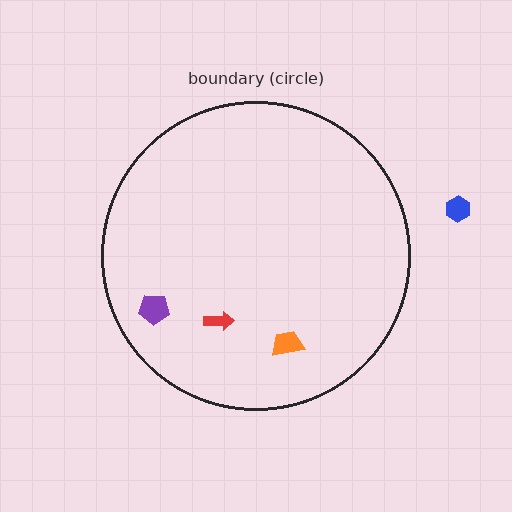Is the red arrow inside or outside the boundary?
Inside.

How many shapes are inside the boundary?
3 inside, 1 outside.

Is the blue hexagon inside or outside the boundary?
Outside.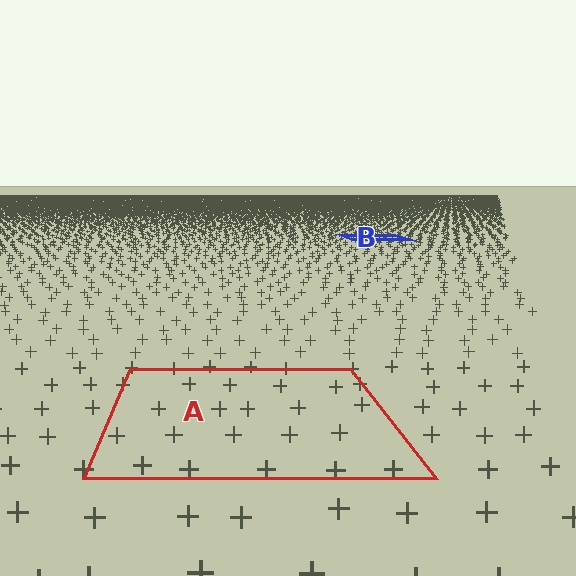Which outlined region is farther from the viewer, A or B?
Region B is farther from the viewer — the texture elements inside it appear smaller and more densely packed.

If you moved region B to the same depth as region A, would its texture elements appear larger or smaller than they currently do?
They would appear larger. At a closer depth, the same texture elements are projected at a bigger on-screen size.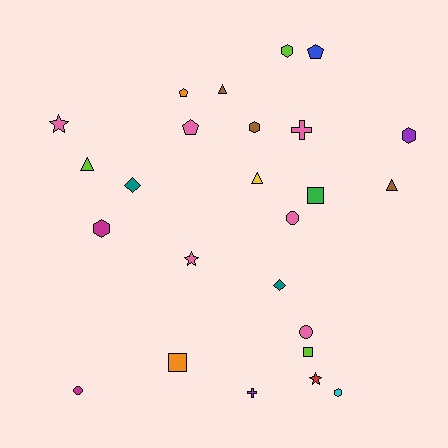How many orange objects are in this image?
There are 2 orange objects.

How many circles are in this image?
There are 3 circles.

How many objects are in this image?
There are 25 objects.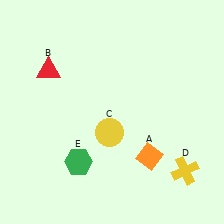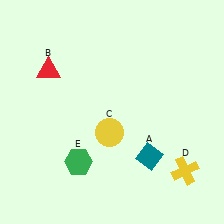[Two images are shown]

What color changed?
The diamond (A) changed from orange in Image 1 to teal in Image 2.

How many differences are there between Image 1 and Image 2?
There is 1 difference between the two images.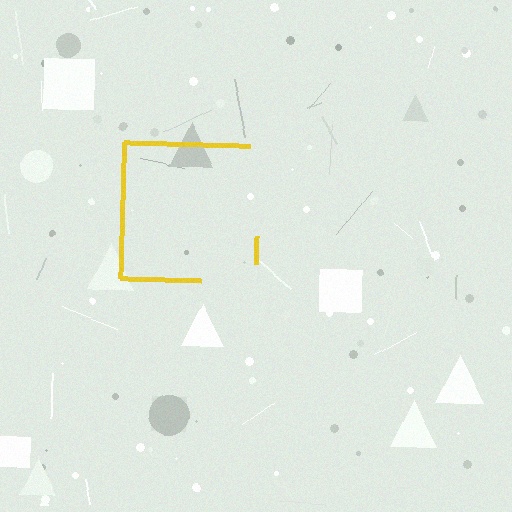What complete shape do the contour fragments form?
The contour fragments form a square.